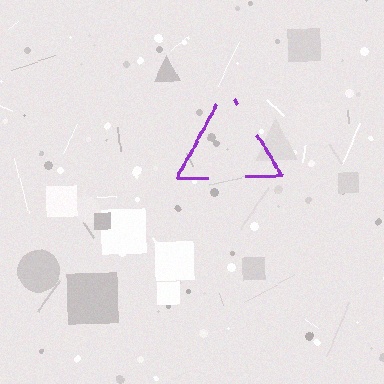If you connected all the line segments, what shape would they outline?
They would outline a triangle.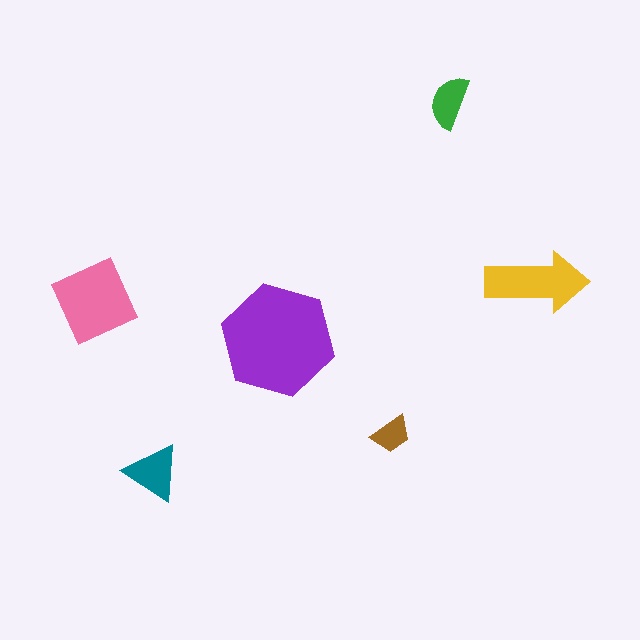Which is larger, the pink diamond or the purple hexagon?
The purple hexagon.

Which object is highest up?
The green semicircle is topmost.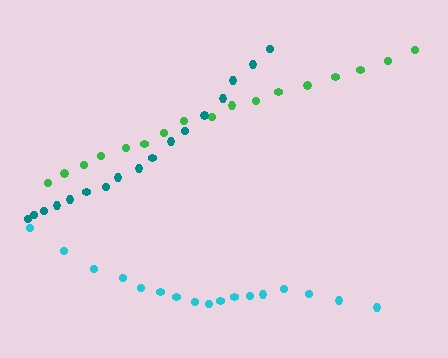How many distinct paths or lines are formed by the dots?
There are 3 distinct paths.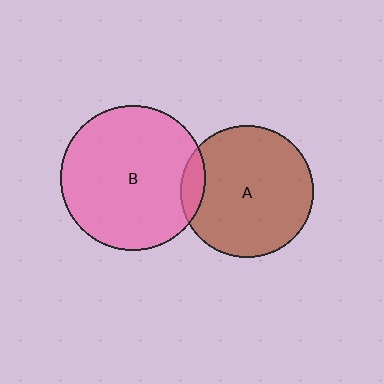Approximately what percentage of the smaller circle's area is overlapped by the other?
Approximately 10%.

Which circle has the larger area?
Circle B (pink).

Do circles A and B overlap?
Yes.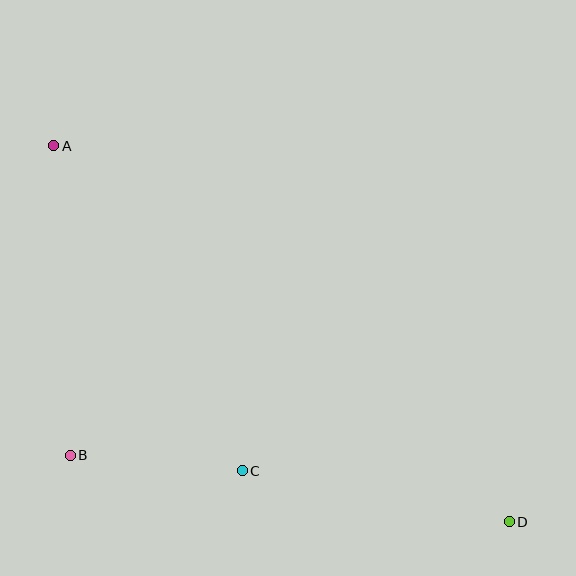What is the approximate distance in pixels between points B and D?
The distance between B and D is approximately 444 pixels.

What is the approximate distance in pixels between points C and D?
The distance between C and D is approximately 272 pixels.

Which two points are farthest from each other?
Points A and D are farthest from each other.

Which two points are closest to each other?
Points B and C are closest to each other.